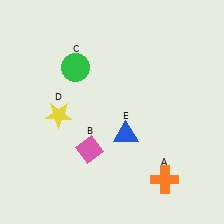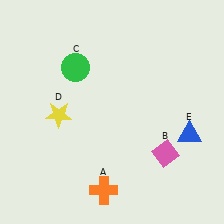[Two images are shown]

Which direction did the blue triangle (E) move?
The blue triangle (E) moved right.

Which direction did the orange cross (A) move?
The orange cross (A) moved left.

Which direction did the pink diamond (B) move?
The pink diamond (B) moved right.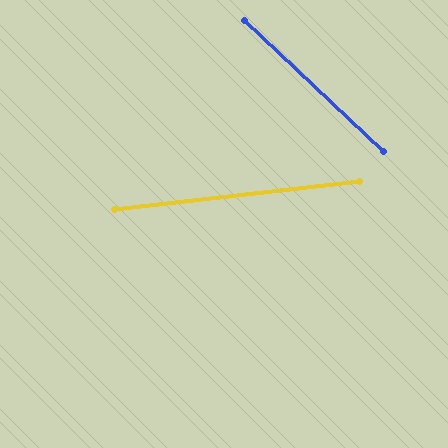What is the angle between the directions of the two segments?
Approximately 50 degrees.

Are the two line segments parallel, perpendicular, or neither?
Neither parallel nor perpendicular — they differ by about 50°.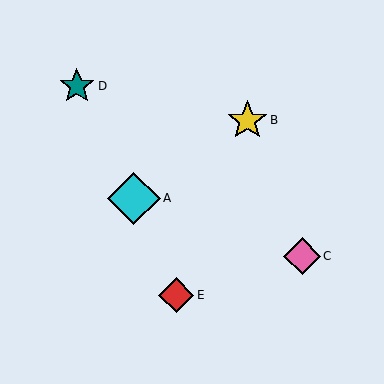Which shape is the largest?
The cyan diamond (labeled A) is the largest.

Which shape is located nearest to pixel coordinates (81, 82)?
The teal star (labeled D) at (77, 86) is nearest to that location.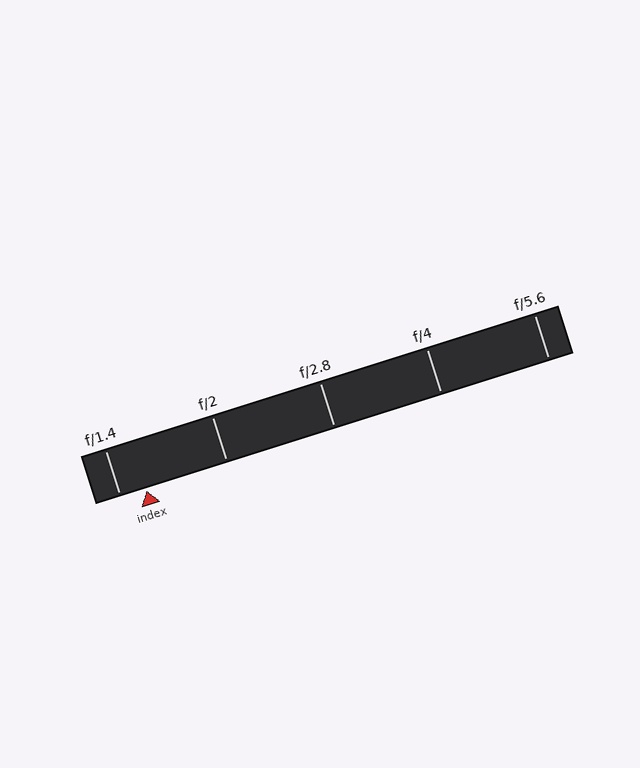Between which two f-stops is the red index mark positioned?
The index mark is between f/1.4 and f/2.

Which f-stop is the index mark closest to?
The index mark is closest to f/1.4.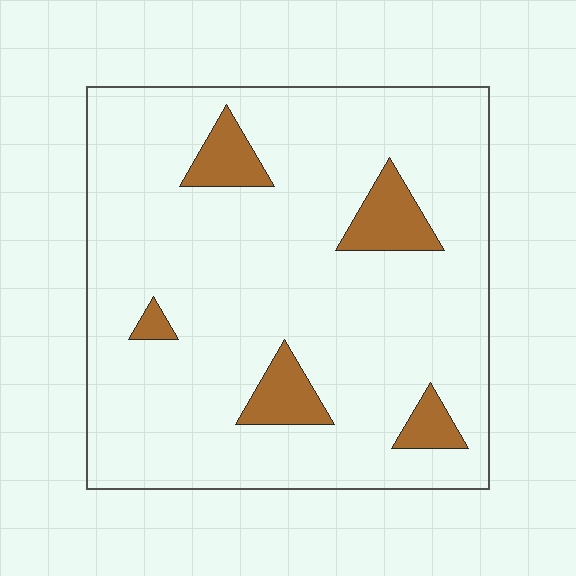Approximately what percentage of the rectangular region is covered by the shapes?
Approximately 10%.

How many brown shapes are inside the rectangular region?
5.